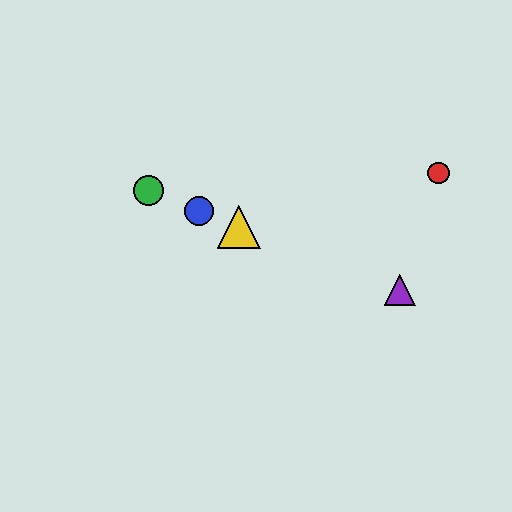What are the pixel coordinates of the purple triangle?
The purple triangle is at (400, 290).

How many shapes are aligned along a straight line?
4 shapes (the blue circle, the green circle, the yellow triangle, the purple triangle) are aligned along a straight line.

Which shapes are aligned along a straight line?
The blue circle, the green circle, the yellow triangle, the purple triangle are aligned along a straight line.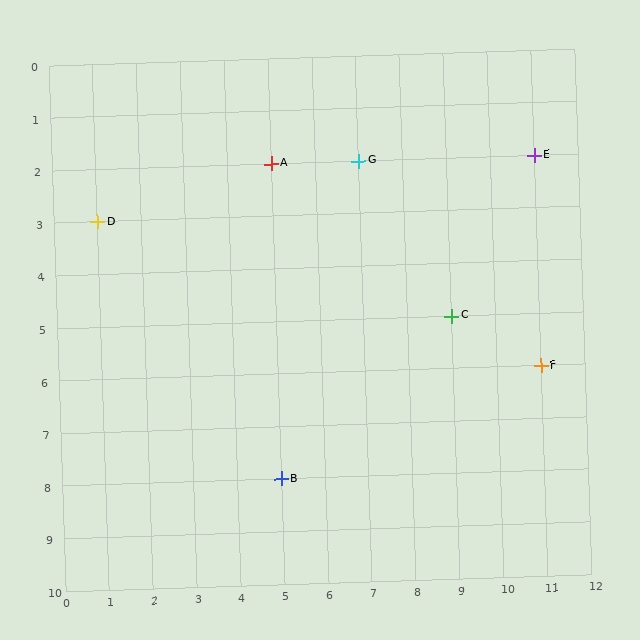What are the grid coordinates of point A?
Point A is at grid coordinates (5, 2).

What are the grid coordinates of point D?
Point D is at grid coordinates (1, 3).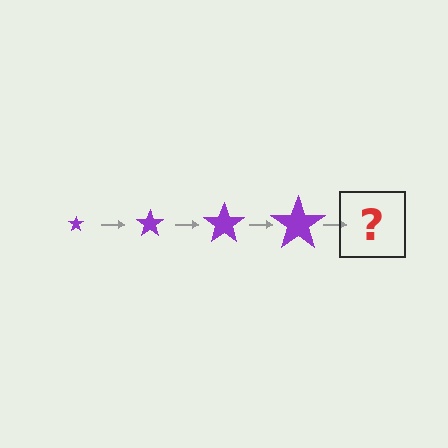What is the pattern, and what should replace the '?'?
The pattern is that the star gets progressively larger each step. The '?' should be a purple star, larger than the previous one.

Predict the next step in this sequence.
The next step is a purple star, larger than the previous one.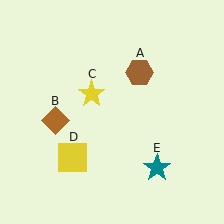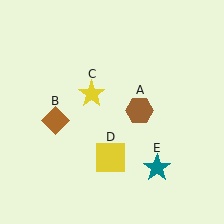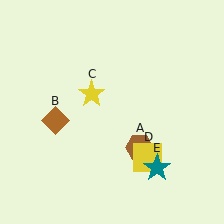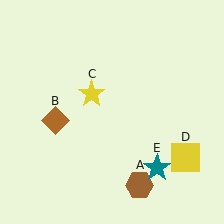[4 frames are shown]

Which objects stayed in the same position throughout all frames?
Brown diamond (object B) and yellow star (object C) and teal star (object E) remained stationary.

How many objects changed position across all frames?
2 objects changed position: brown hexagon (object A), yellow square (object D).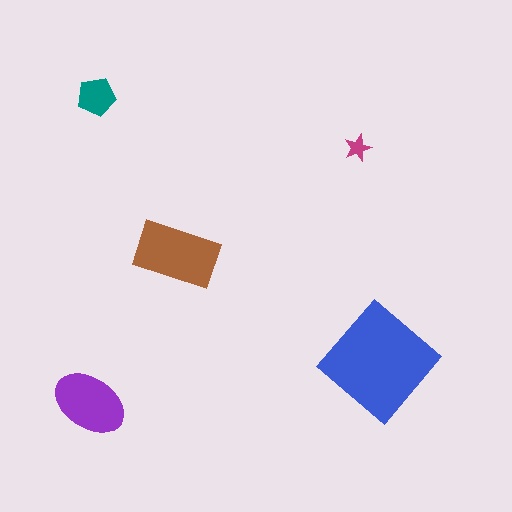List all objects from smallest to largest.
The magenta star, the teal pentagon, the purple ellipse, the brown rectangle, the blue diamond.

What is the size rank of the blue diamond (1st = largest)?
1st.